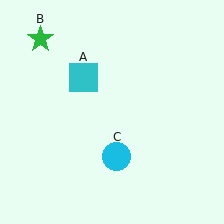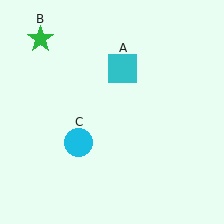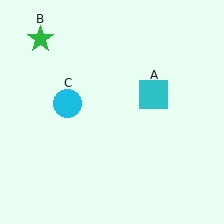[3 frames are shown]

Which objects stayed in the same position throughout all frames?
Green star (object B) remained stationary.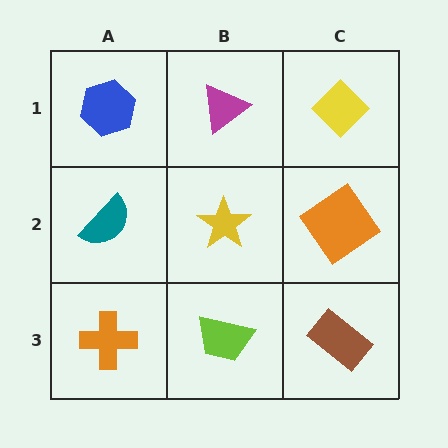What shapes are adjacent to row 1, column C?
An orange diamond (row 2, column C), a magenta triangle (row 1, column B).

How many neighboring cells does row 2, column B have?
4.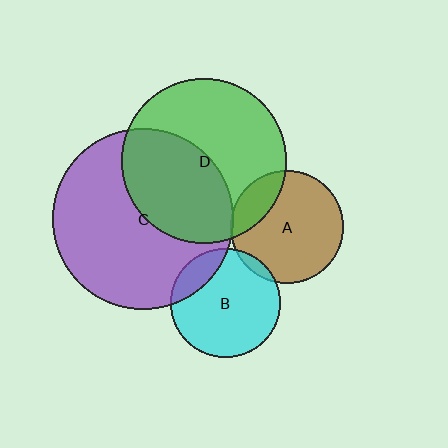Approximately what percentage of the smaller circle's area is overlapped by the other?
Approximately 20%.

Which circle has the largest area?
Circle C (purple).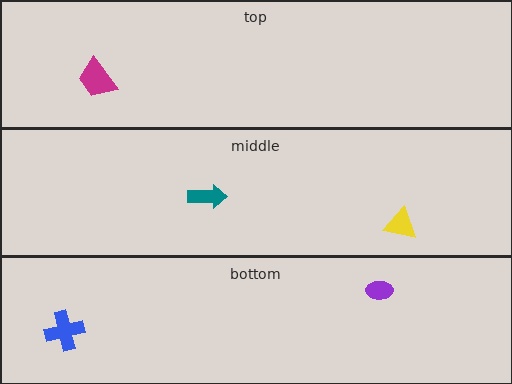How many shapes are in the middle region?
2.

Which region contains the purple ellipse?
The bottom region.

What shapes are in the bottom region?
The blue cross, the purple ellipse.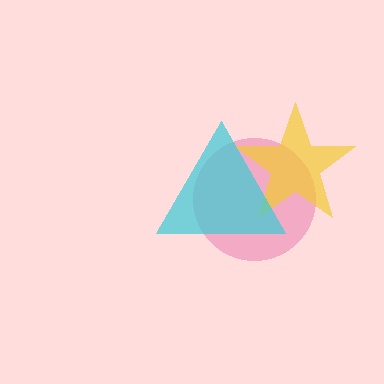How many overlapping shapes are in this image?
There are 3 overlapping shapes in the image.